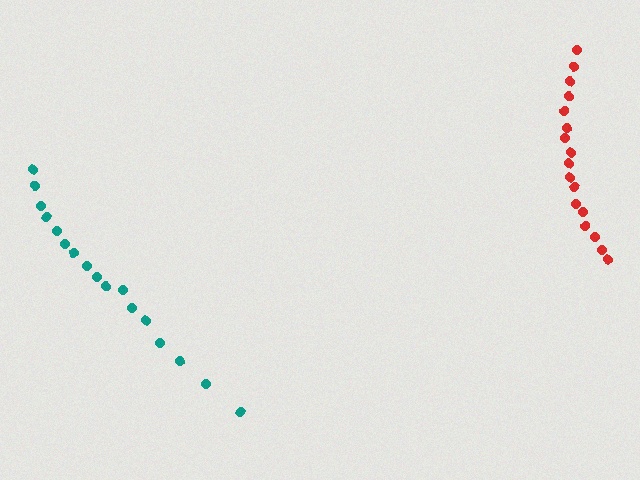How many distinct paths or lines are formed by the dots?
There are 2 distinct paths.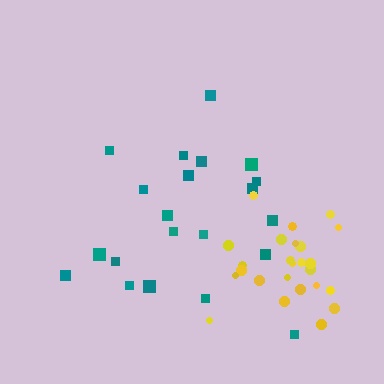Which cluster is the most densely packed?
Yellow.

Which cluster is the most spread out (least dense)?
Teal.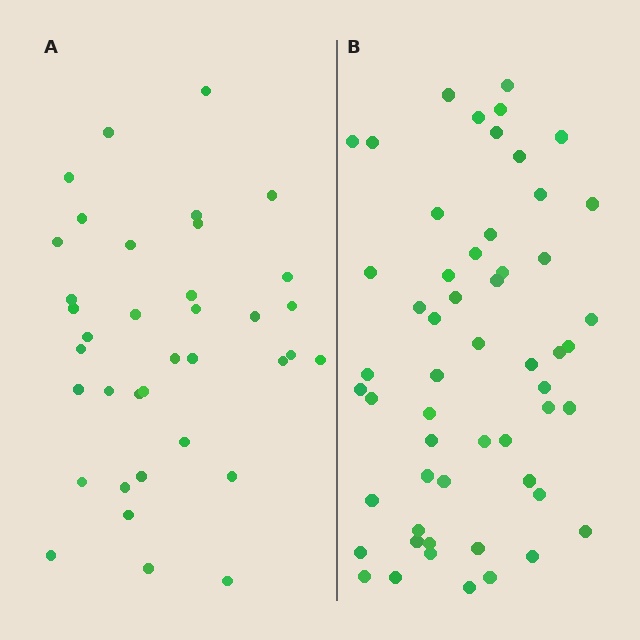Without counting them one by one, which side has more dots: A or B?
Region B (the right region) has more dots.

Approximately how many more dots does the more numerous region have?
Region B has approximately 20 more dots than region A.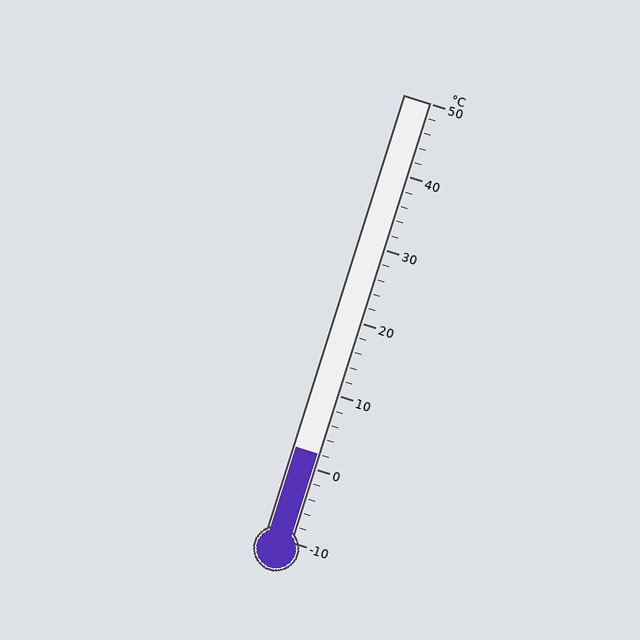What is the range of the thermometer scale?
The thermometer scale ranges from -10°C to 50°C.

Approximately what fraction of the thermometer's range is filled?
The thermometer is filled to approximately 20% of its range.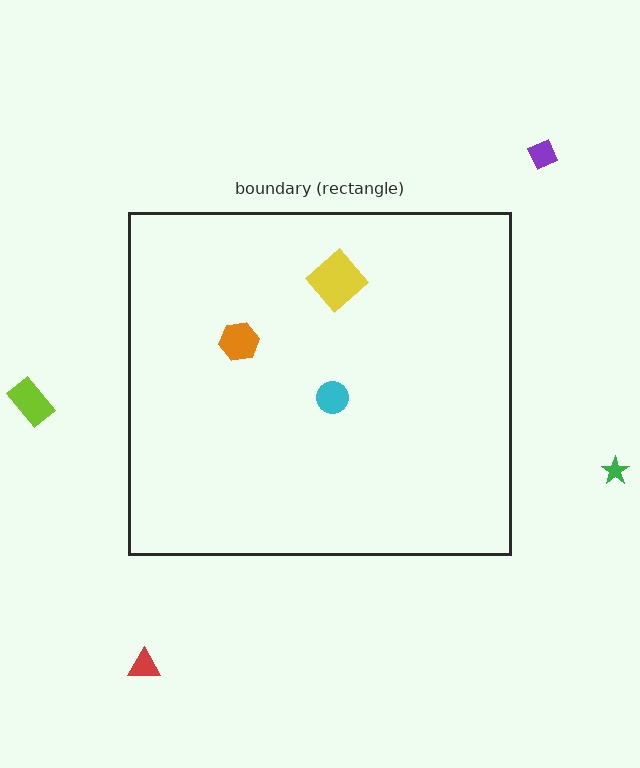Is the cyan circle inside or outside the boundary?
Inside.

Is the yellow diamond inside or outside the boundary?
Inside.